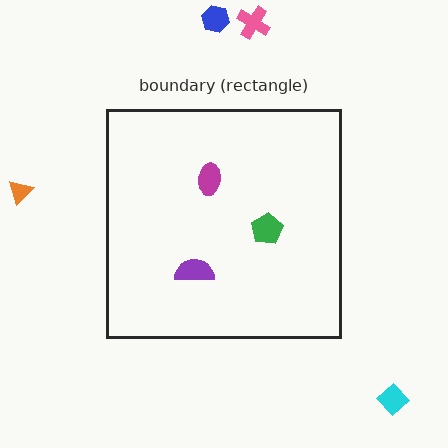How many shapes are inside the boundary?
3 inside, 4 outside.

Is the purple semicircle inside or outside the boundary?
Inside.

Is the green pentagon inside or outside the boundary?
Inside.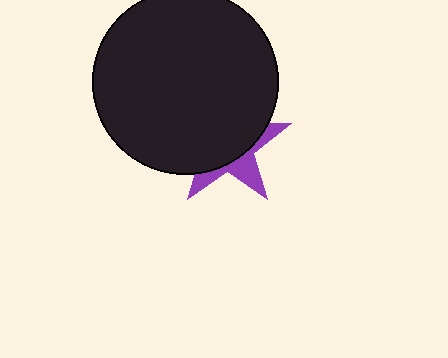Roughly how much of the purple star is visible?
A small part of it is visible (roughly 32%).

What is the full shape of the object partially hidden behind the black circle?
The partially hidden object is a purple star.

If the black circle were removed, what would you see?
You would see the complete purple star.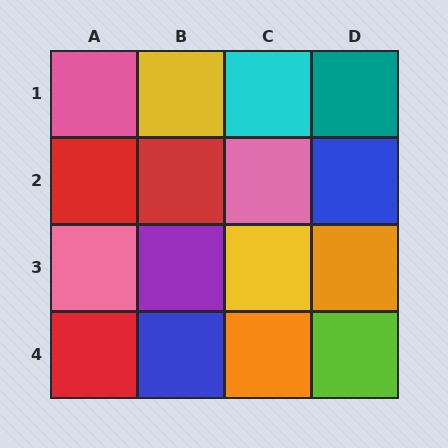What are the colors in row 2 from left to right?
Red, red, pink, blue.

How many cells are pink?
3 cells are pink.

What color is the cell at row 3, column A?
Pink.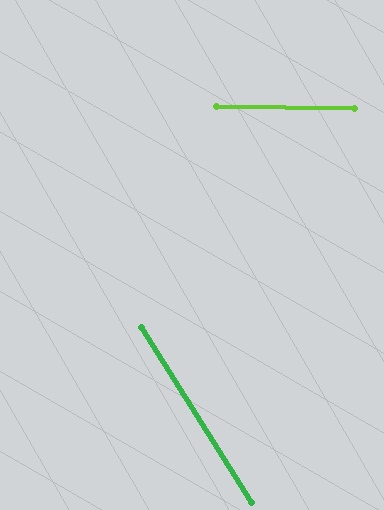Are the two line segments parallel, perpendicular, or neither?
Neither parallel nor perpendicular — they differ by about 57°.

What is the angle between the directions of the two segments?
Approximately 57 degrees.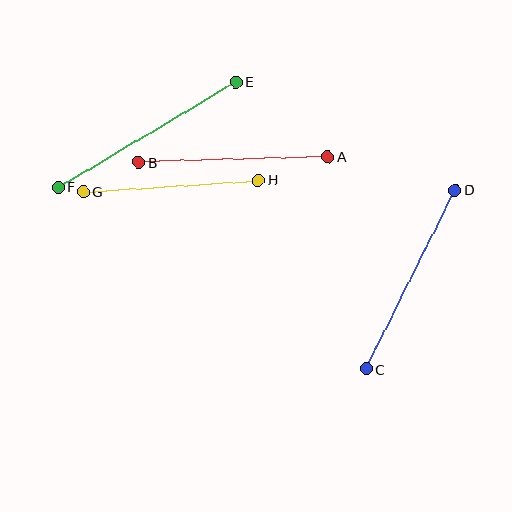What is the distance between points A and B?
The distance is approximately 189 pixels.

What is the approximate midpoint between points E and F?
The midpoint is at approximately (147, 134) pixels.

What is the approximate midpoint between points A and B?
The midpoint is at approximately (233, 160) pixels.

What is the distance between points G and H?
The distance is approximately 175 pixels.